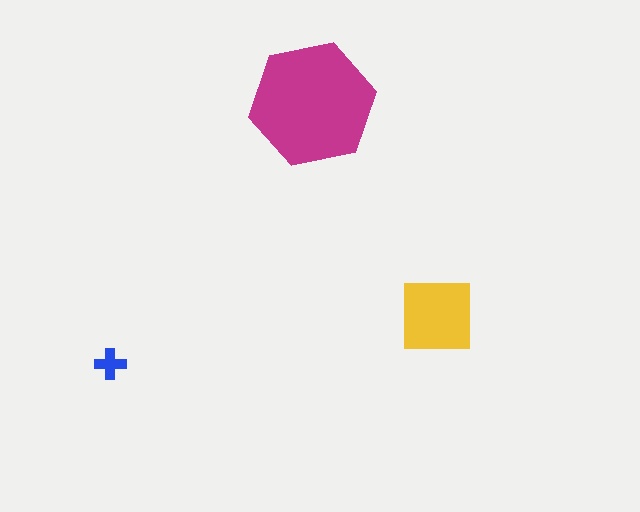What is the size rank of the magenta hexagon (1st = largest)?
1st.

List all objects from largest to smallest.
The magenta hexagon, the yellow square, the blue cross.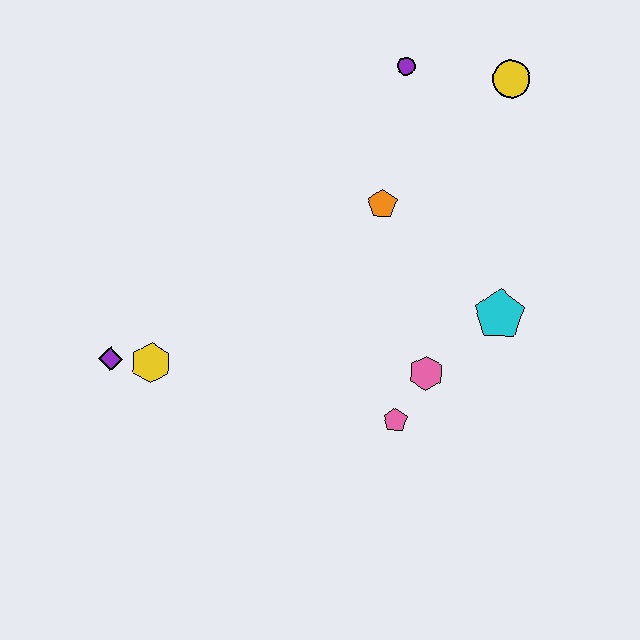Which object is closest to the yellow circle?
The purple circle is closest to the yellow circle.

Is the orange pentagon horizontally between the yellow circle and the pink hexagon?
No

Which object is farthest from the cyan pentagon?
The purple diamond is farthest from the cyan pentagon.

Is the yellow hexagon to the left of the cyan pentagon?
Yes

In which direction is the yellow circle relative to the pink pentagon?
The yellow circle is above the pink pentagon.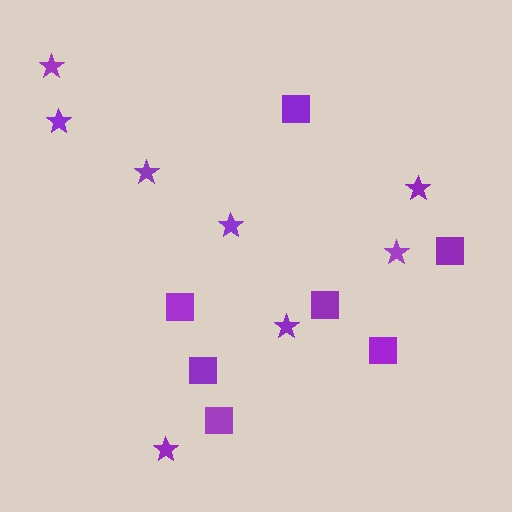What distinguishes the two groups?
There are 2 groups: one group of squares (7) and one group of stars (8).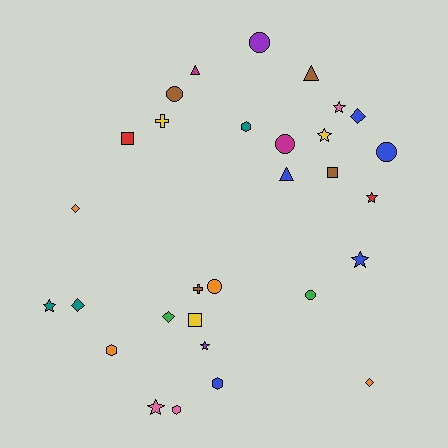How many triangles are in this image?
There are 3 triangles.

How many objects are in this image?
There are 30 objects.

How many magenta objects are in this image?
There are 2 magenta objects.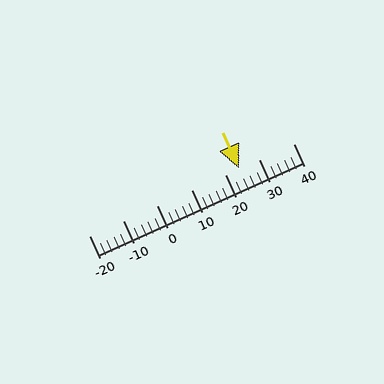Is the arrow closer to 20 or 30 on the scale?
The arrow is closer to 20.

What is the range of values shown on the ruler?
The ruler shows values from -20 to 40.